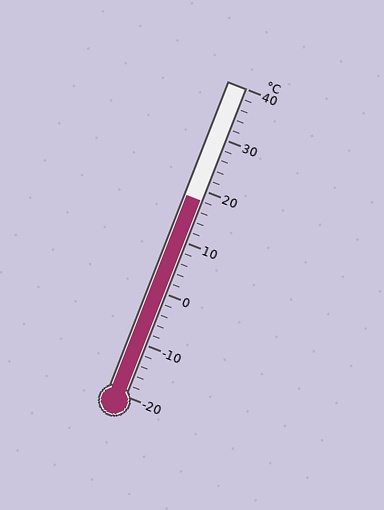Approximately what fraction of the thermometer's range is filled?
The thermometer is filled to approximately 65% of its range.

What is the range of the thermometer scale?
The thermometer scale ranges from -20°C to 40°C.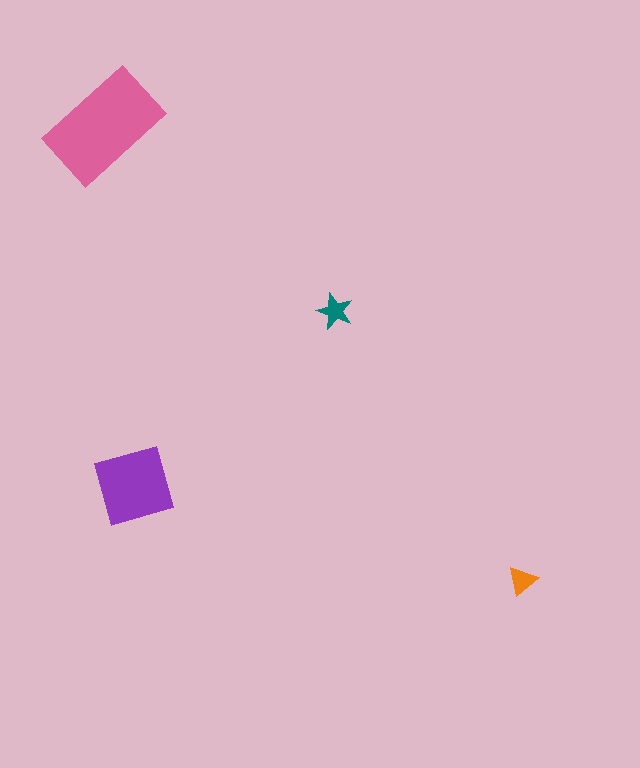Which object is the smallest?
The orange triangle.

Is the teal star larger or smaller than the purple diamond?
Smaller.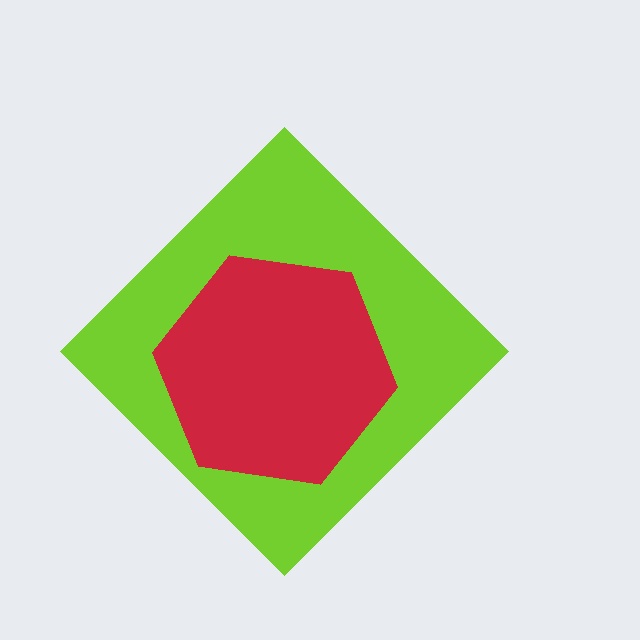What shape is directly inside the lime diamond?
The red hexagon.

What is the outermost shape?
The lime diamond.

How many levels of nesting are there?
2.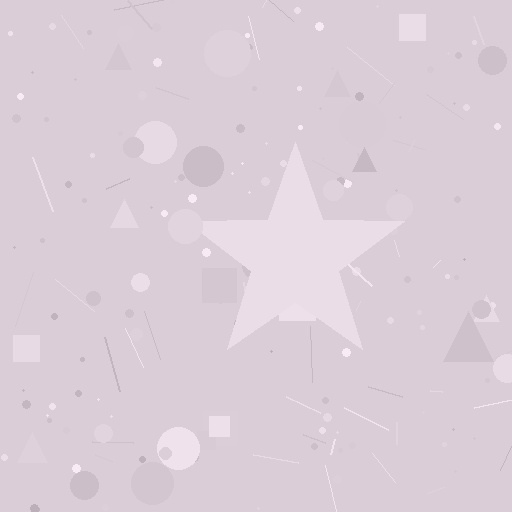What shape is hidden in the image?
A star is hidden in the image.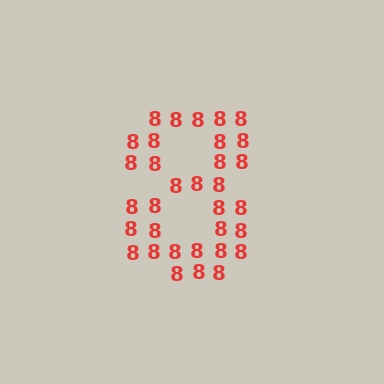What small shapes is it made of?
It is made of small digit 8's.